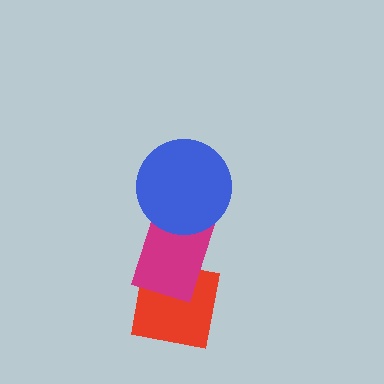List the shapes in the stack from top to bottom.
From top to bottom: the blue circle, the magenta rectangle, the red square.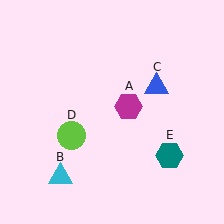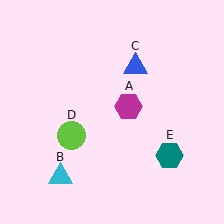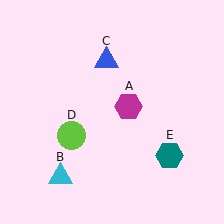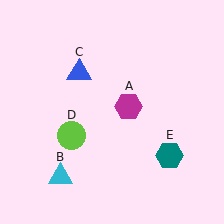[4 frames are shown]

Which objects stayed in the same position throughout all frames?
Magenta hexagon (object A) and cyan triangle (object B) and lime circle (object D) and teal hexagon (object E) remained stationary.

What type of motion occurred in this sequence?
The blue triangle (object C) rotated counterclockwise around the center of the scene.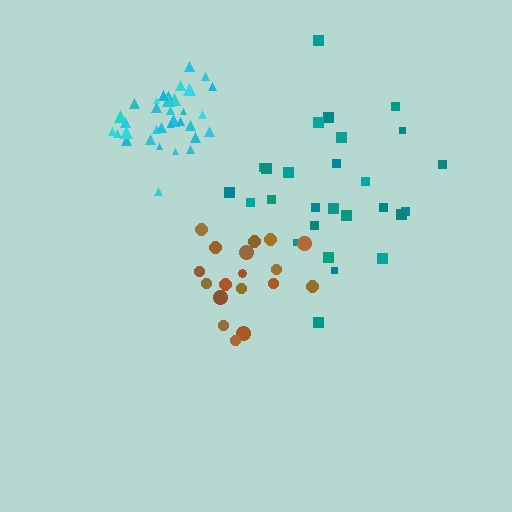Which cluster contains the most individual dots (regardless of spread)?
Cyan (35).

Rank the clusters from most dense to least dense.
cyan, brown, teal.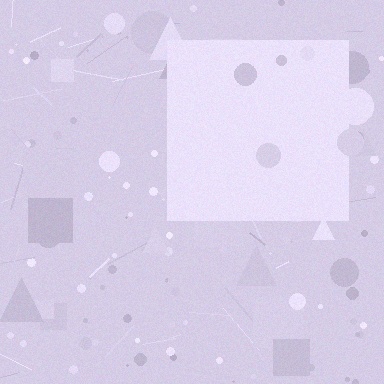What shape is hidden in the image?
A square is hidden in the image.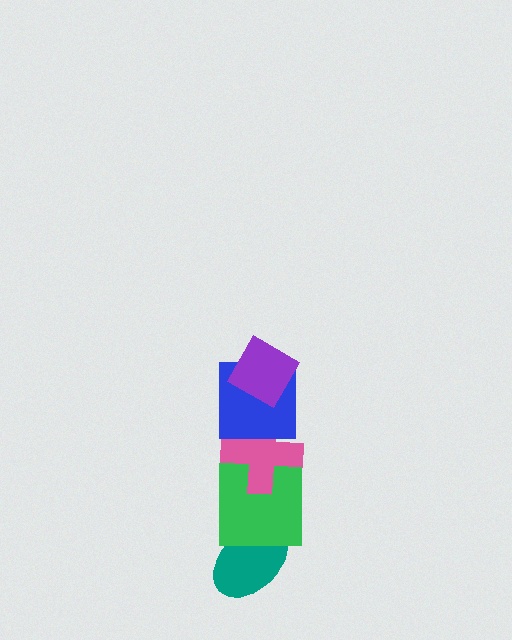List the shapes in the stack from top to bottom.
From top to bottom: the purple diamond, the blue square, the pink cross, the green square, the teal ellipse.